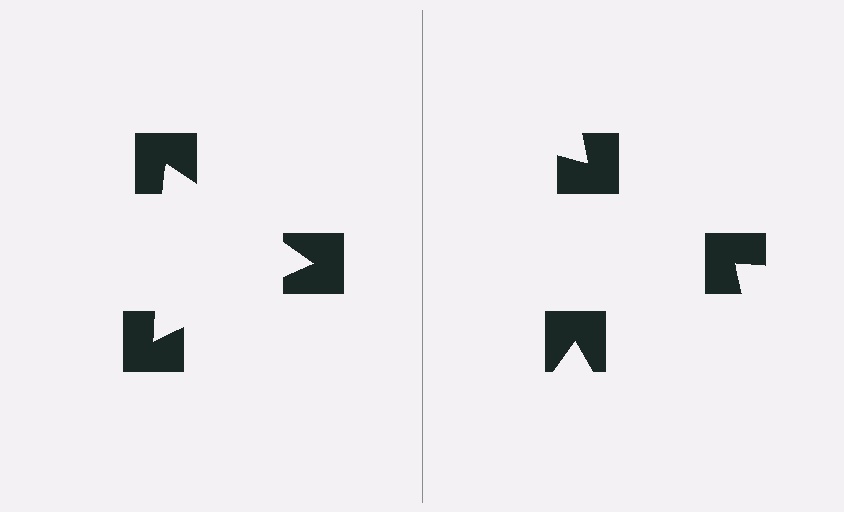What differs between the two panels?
The notched squares are positioned identically on both sides; only the wedge orientations differ. On the left they align to a triangle; on the right they are misaligned.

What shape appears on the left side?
An illusory triangle.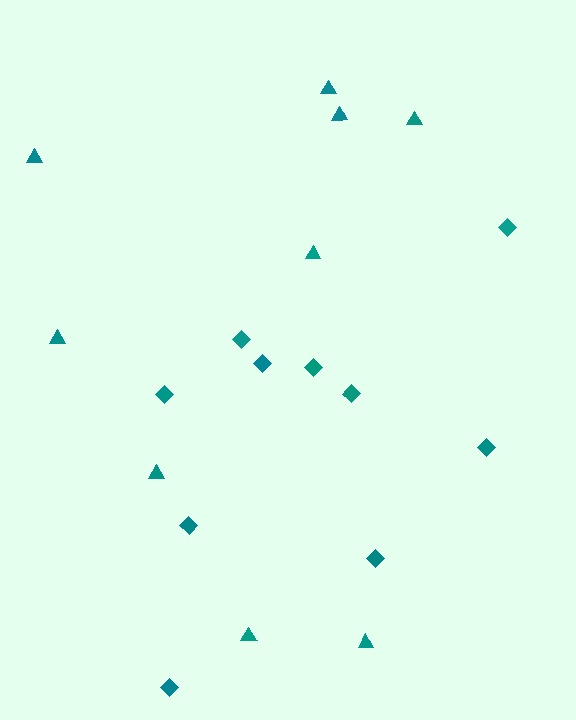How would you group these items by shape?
There are 2 groups: one group of diamonds (10) and one group of triangles (9).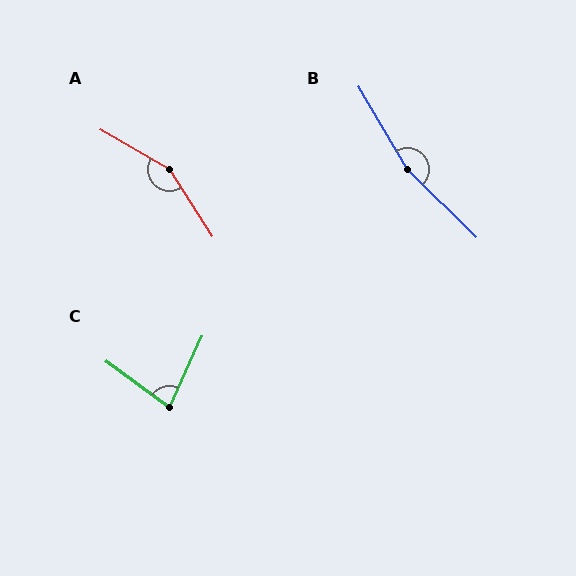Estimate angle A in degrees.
Approximately 153 degrees.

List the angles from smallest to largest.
C (78°), A (153°), B (165°).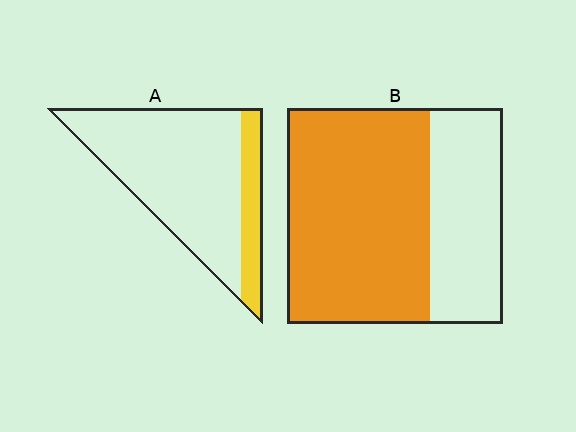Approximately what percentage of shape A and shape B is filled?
A is approximately 20% and B is approximately 65%.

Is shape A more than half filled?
No.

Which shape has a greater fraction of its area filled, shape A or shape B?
Shape B.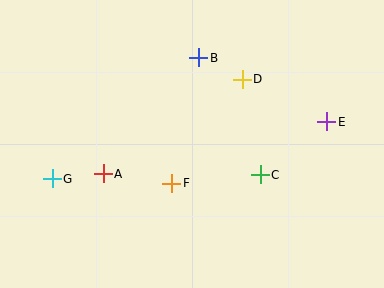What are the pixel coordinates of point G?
Point G is at (52, 179).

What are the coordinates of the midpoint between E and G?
The midpoint between E and G is at (190, 150).